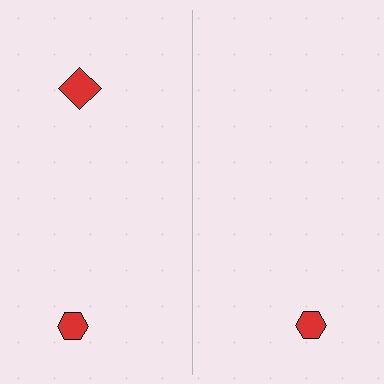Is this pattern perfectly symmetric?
No, the pattern is not perfectly symmetric. A red diamond is missing from the right side.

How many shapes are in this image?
There are 3 shapes in this image.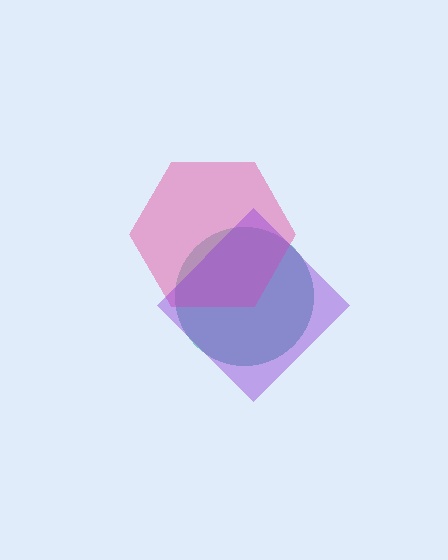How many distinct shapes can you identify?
There are 3 distinct shapes: a teal circle, a pink hexagon, a purple diamond.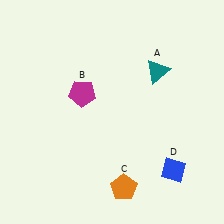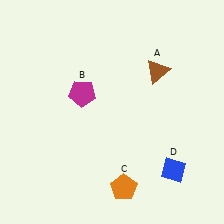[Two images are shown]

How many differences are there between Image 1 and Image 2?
There is 1 difference between the two images.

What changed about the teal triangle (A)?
In Image 1, A is teal. In Image 2, it changed to brown.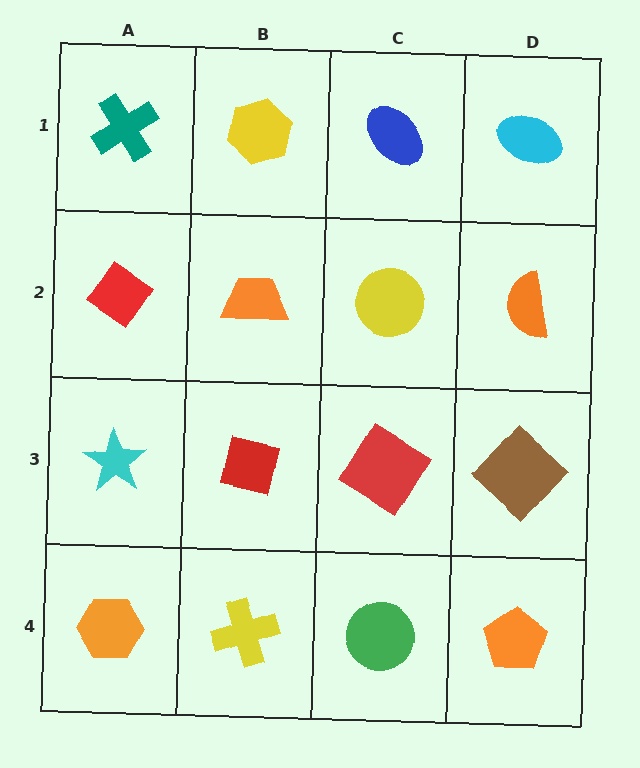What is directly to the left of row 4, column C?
A yellow cross.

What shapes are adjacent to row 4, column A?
A cyan star (row 3, column A), a yellow cross (row 4, column B).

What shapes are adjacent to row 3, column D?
An orange semicircle (row 2, column D), an orange pentagon (row 4, column D), a red diamond (row 3, column C).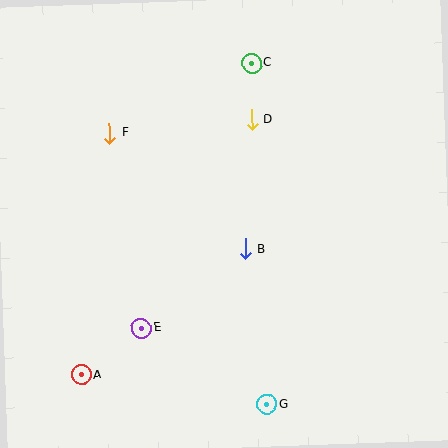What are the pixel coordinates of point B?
Point B is at (245, 249).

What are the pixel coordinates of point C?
Point C is at (252, 63).